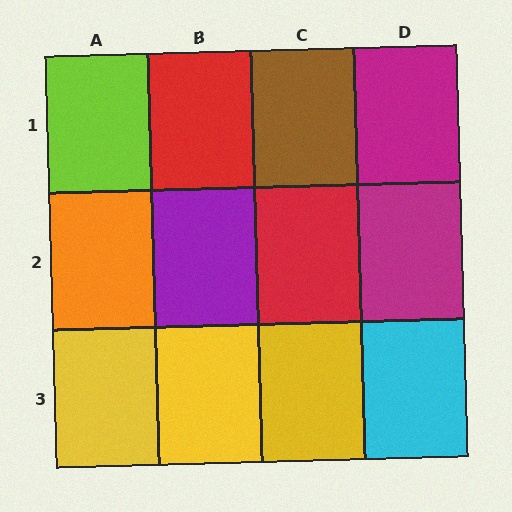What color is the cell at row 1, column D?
Magenta.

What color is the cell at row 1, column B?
Red.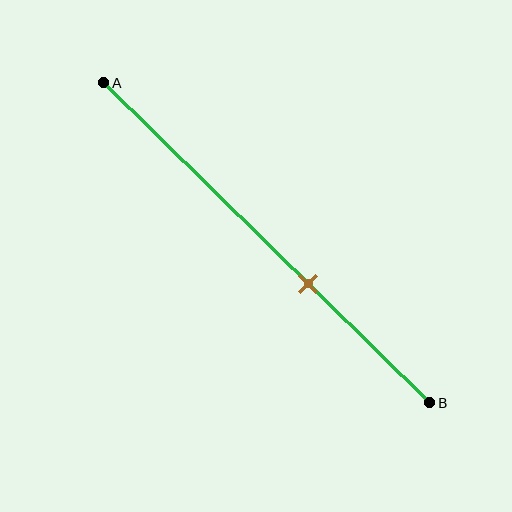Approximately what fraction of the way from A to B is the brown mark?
The brown mark is approximately 65% of the way from A to B.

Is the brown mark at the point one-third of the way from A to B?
No, the mark is at about 65% from A, not at the 33% one-third point.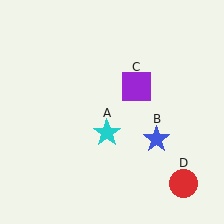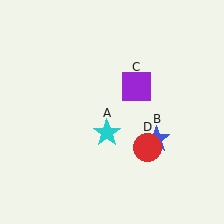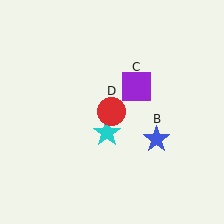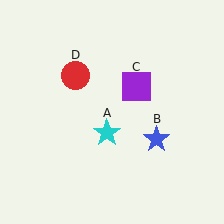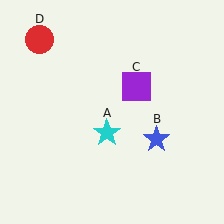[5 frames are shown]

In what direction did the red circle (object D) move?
The red circle (object D) moved up and to the left.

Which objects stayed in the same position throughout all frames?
Cyan star (object A) and blue star (object B) and purple square (object C) remained stationary.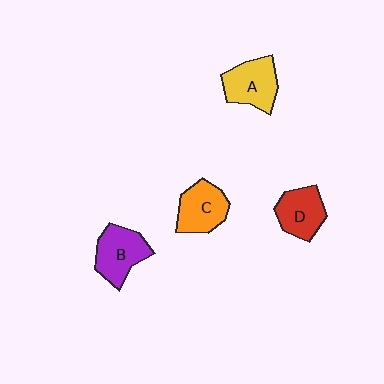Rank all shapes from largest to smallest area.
From largest to smallest: B (purple), A (yellow), C (orange), D (red).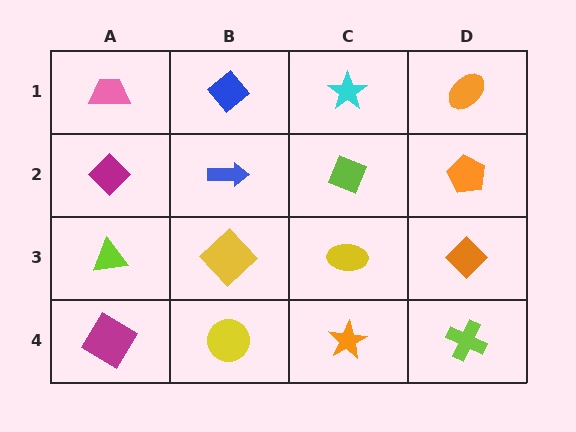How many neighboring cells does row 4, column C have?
3.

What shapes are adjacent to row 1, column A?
A magenta diamond (row 2, column A), a blue diamond (row 1, column B).